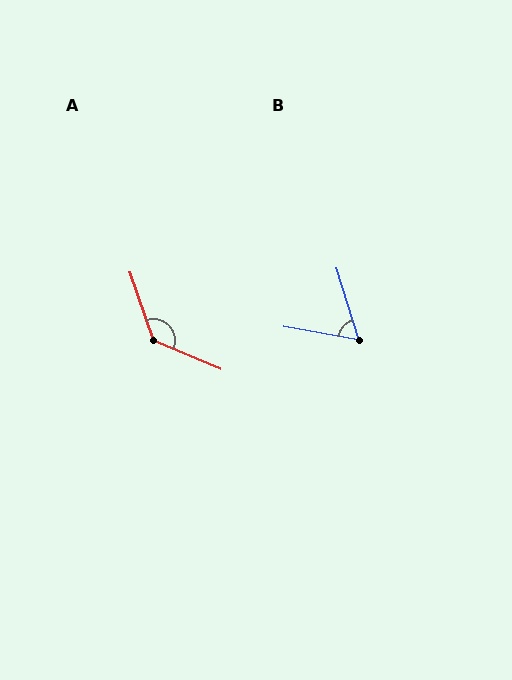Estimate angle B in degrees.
Approximately 63 degrees.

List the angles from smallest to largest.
B (63°), A (132°).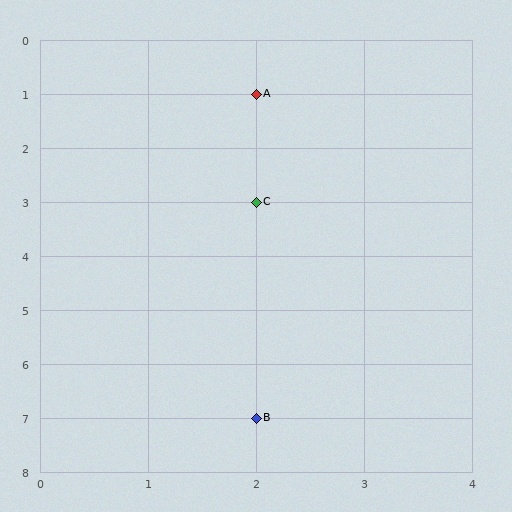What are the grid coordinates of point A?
Point A is at grid coordinates (2, 1).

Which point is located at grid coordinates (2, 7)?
Point B is at (2, 7).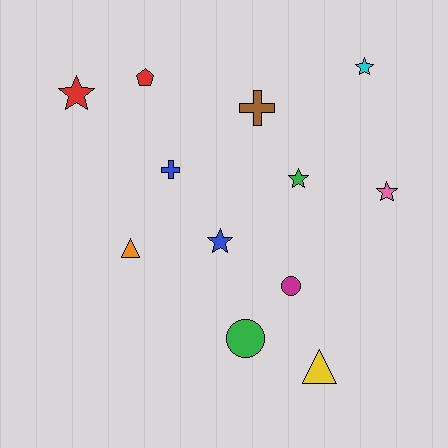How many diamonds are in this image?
There are no diamonds.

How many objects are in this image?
There are 12 objects.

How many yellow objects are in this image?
There is 1 yellow object.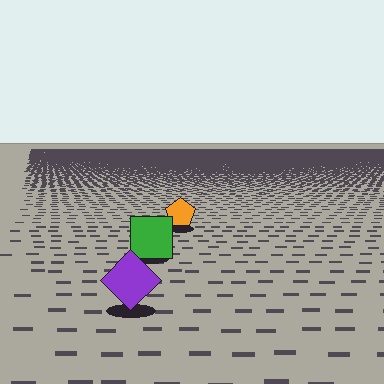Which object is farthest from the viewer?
The orange pentagon is farthest from the viewer. It appears smaller and the ground texture around it is denser.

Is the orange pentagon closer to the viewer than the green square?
No. The green square is closer — you can tell from the texture gradient: the ground texture is coarser near it.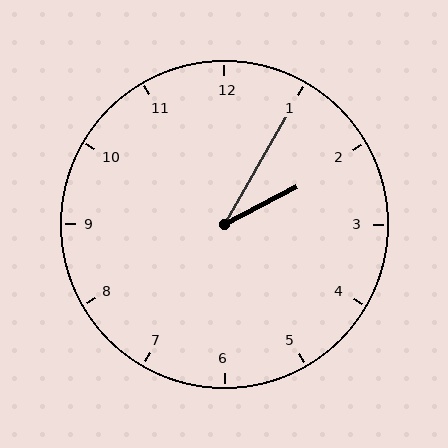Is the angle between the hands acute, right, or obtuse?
It is acute.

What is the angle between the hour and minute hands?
Approximately 32 degrees.